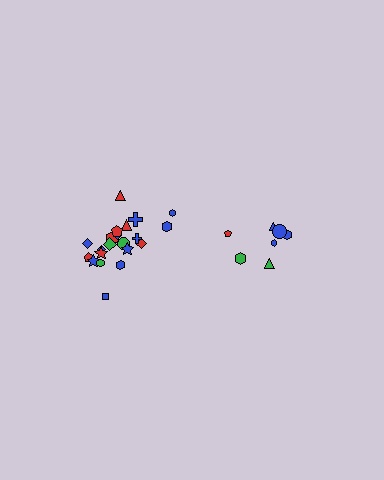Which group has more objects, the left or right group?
The left group.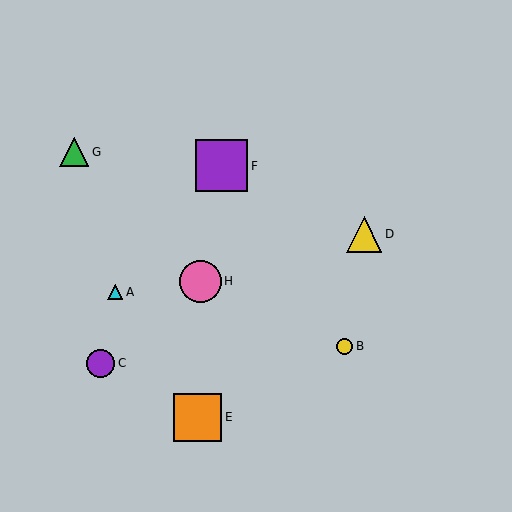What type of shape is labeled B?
Shape B is a yellow circle.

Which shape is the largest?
The purple square (labeled F) is the largest.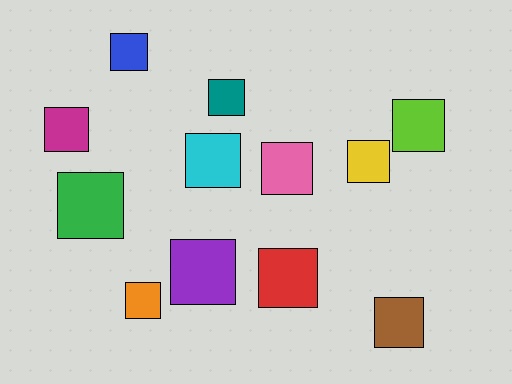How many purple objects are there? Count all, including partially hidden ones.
There is 1 purple object.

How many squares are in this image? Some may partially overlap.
There are 12 squares.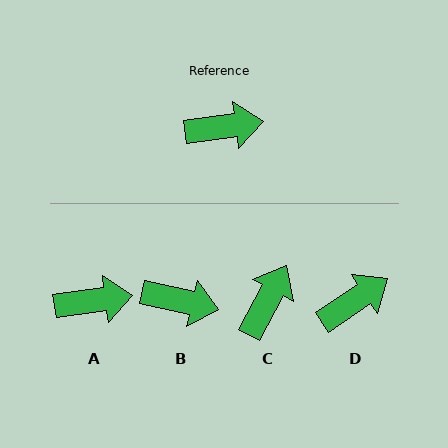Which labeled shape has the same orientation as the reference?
A.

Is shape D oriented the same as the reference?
No, it is off by about 26 degrees.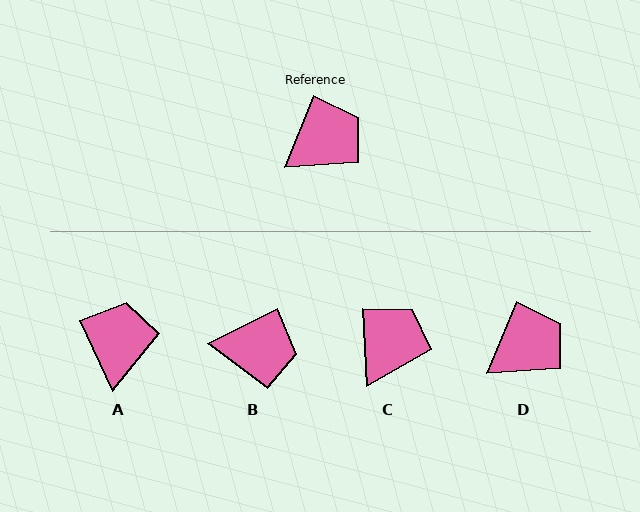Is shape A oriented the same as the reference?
No, it is off by about 47 degrees.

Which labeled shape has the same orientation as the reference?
D.